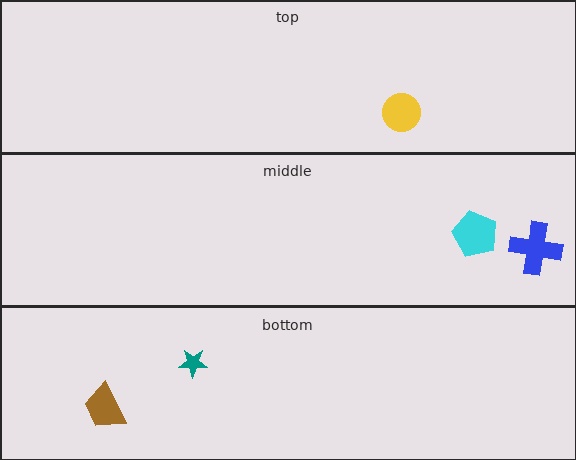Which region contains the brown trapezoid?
The bottom region.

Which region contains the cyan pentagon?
The middle region.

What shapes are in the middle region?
The cyan pentagon, the blue cross.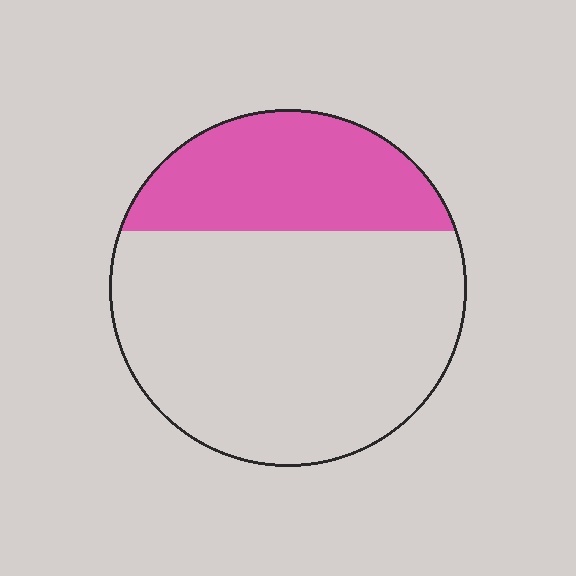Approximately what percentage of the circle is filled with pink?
Approximately 30%.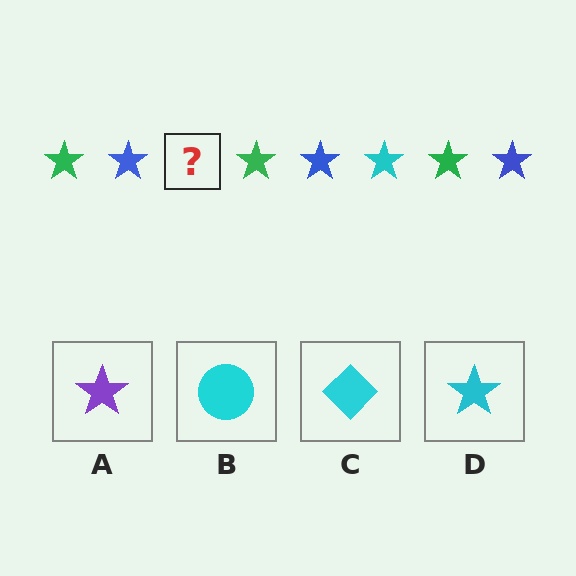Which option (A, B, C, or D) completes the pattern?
D.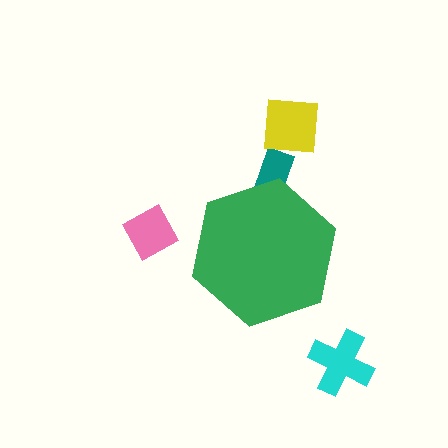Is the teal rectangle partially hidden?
Yes, the teal rectangle is partially hidden behind the green hexagon.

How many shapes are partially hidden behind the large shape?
1 shape is partially hidden.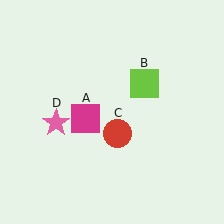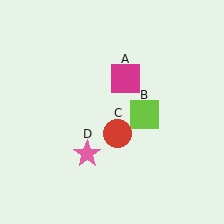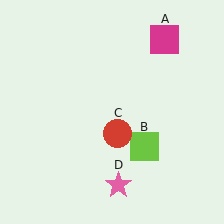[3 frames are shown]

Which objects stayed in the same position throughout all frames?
Red circle (object C) remained stationary.